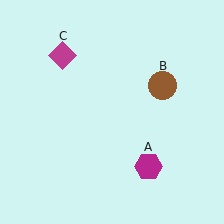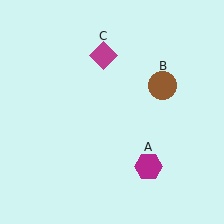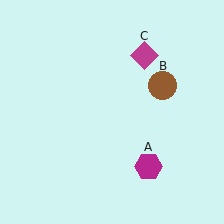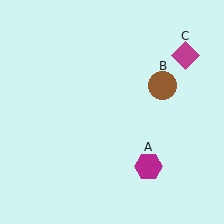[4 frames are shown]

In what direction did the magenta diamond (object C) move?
The magenta diamond (object C) moved right.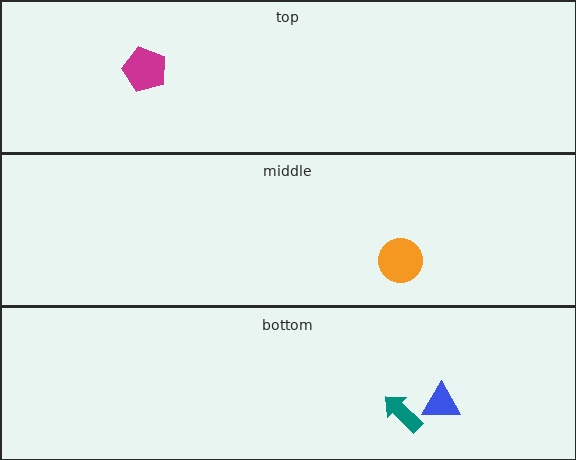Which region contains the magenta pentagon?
The top region.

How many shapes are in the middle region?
1.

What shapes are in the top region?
The magenta pentagon.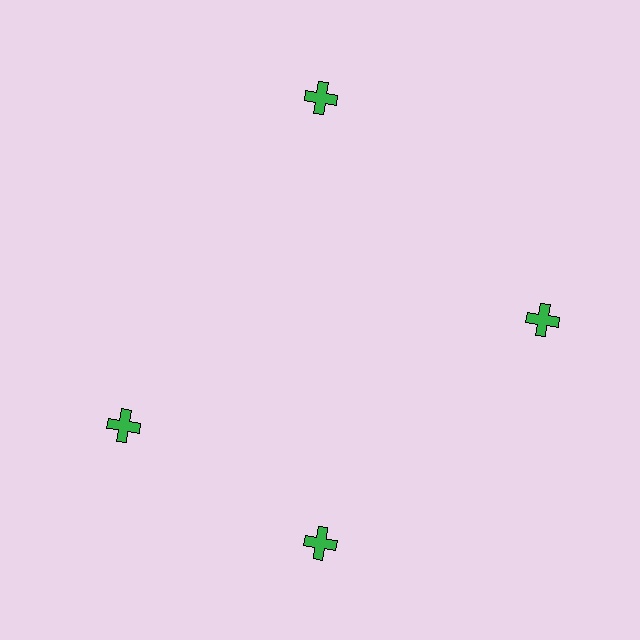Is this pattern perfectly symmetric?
No. The 4 green crosses are arranged in a ring, but one element near the 9 o'clock position is rotated out of alignment along the ring, breaking the 4-fold rotational symmetry.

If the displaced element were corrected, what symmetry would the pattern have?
It would have 4-fold rotational symmetry — the pattern would map onto itself every 90 degrees.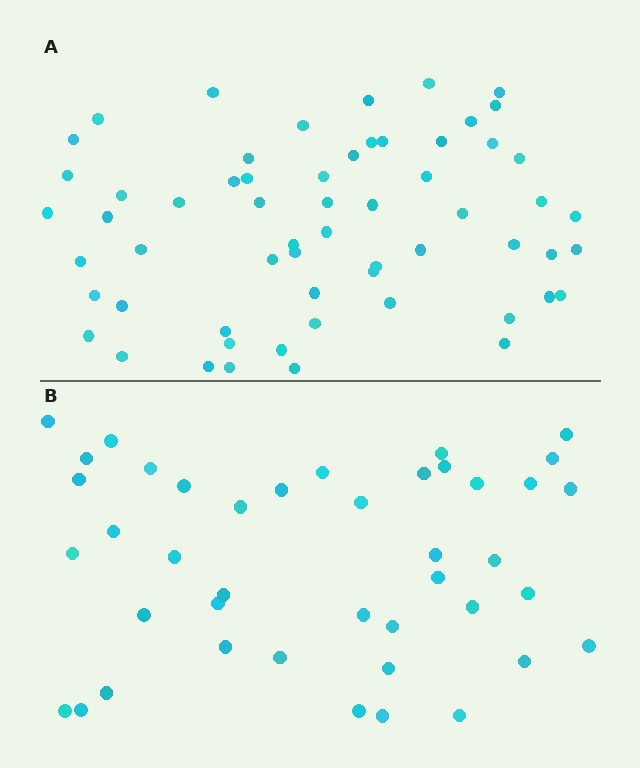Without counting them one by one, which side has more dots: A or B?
Region A (the top region) has more dots.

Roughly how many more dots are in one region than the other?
Region A has approximately 20 more dots than region B.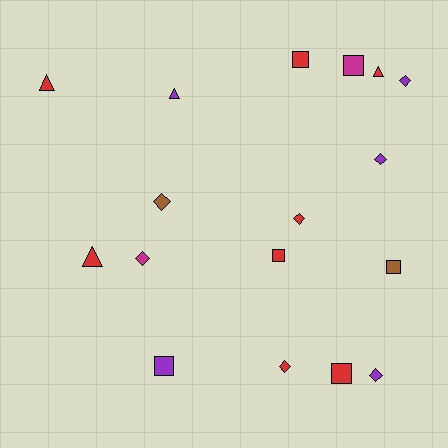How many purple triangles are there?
There is 1 purple triangle.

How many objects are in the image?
There are 17 objects.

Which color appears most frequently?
Red, with 8 objects.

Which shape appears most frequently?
Diamond, with 7 objects.